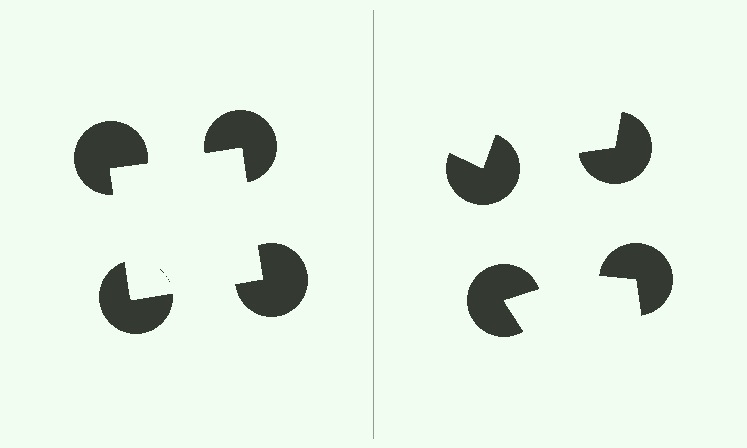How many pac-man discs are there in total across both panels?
8 — 4 on each side.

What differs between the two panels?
The pac-man discs are positioned identically on both sides; only the wedge orientations differ. On the left they align to a square; on the right they are misaligned.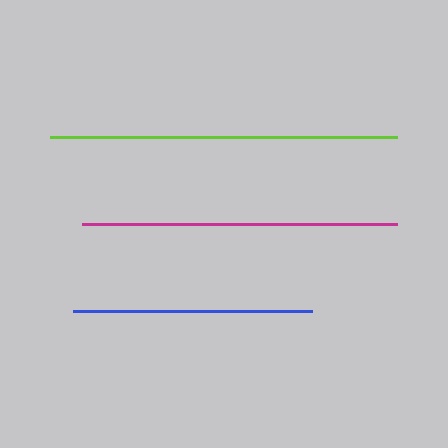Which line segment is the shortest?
The blue line is the shortest at approximately 239 pixels.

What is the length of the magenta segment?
The magenta segment is approximately 314 pixels long.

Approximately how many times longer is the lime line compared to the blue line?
The lime line is approximately 1.5 times the length of the blue line.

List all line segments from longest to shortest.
From longest to shortest: lime, magenta, blue.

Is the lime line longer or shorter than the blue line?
The lime line is longer than the blue line.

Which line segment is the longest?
The lime line is the longest at approximately 347 pixels.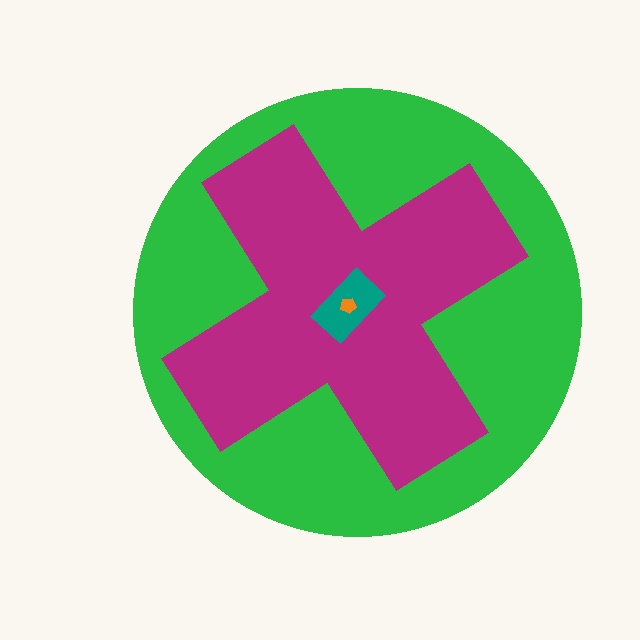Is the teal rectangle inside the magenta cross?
Yes.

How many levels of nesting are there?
4.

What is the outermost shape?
The green circle.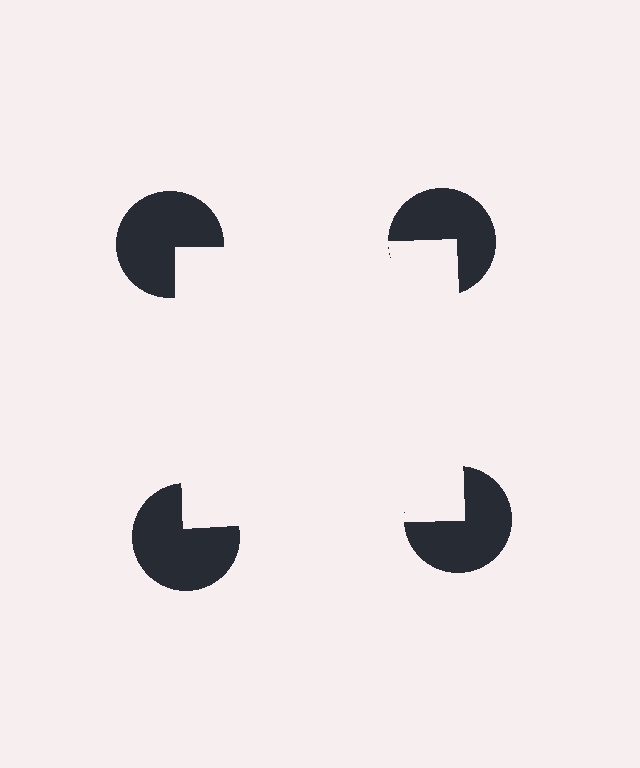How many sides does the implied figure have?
4 sides.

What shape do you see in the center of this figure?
An illusory square — its edges are inferred from the aligned wedge cuts in the pac-man discs, not physically drawn.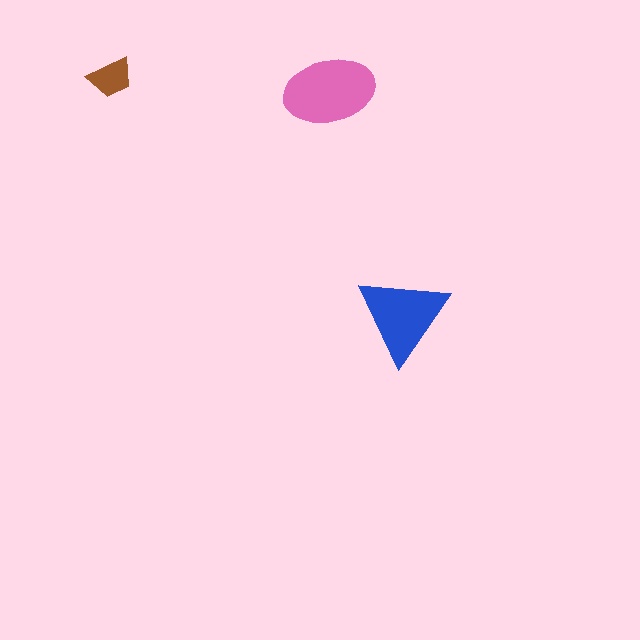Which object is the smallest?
The brown trapezoid.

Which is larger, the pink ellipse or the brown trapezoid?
The pink ellipse.